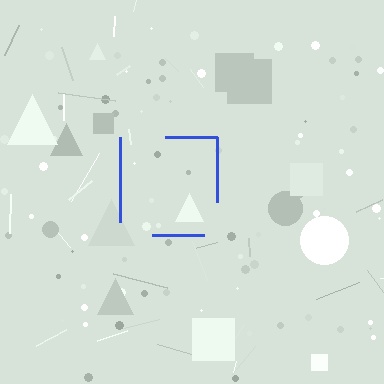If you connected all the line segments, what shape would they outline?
They would outline a square.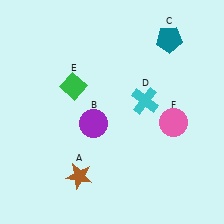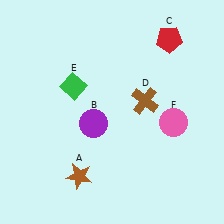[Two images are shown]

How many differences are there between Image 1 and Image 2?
There are 2 differences between the two images.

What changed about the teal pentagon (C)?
In Image 1, C is teal. In Image 2, it changed to red.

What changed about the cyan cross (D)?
In Image 1, D is cyan. In Image 2, it changed to brown.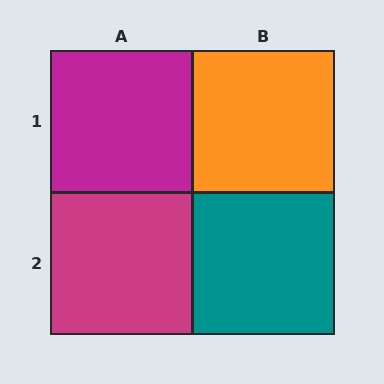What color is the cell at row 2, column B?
Teal.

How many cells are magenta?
2 cells are magenta.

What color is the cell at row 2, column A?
Magenta.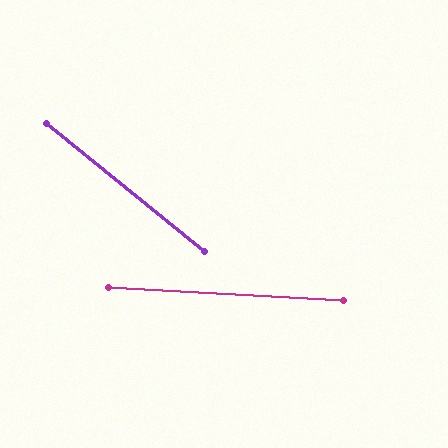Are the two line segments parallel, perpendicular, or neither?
Neither parallel nor perpendicular — they differ by about 36°.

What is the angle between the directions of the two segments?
Approximately 36 degrees.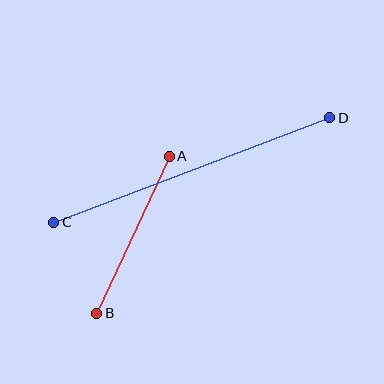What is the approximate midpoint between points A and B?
The midpoint is at approximately (133, 235) pixels.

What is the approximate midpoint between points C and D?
The midpoint is at approximately (192, 170) pixels.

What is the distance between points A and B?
The distance is approximately 173 pixels.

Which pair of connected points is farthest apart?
Points C and D are farthest apart.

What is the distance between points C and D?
The distance is approximately 295 pixels.